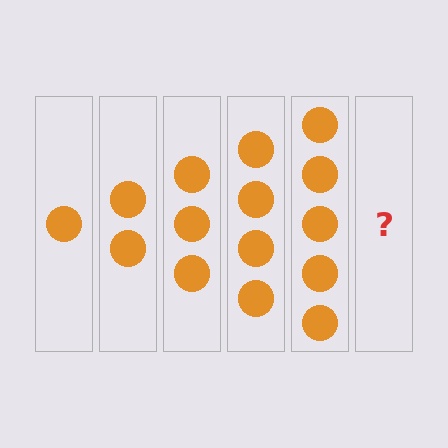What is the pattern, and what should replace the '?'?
The pattern is that each step adds one more circle. The '?' should be 6 circles.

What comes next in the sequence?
The next element should be 6 circles.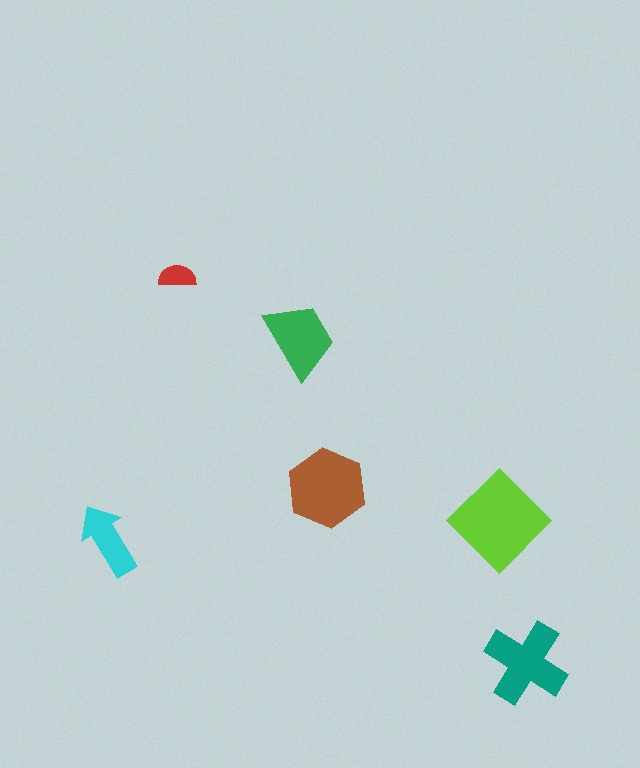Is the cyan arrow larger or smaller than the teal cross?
Smaller.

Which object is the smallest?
The red semicircle.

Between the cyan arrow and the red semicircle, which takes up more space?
The cyan arrow.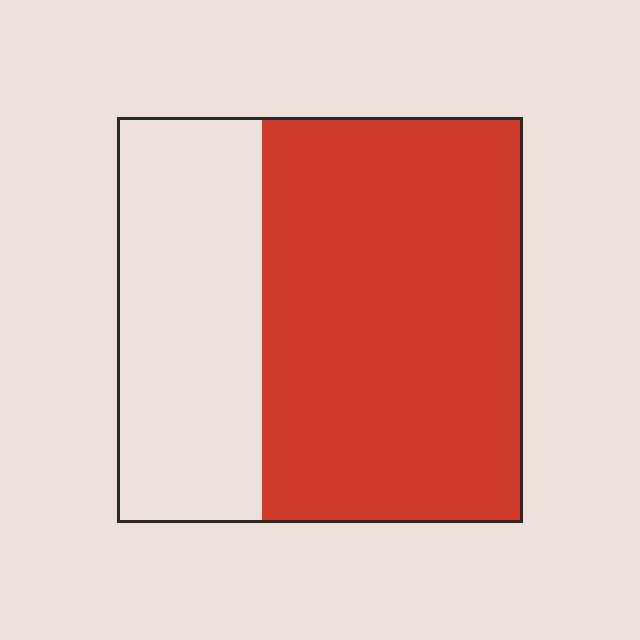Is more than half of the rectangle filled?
Yes.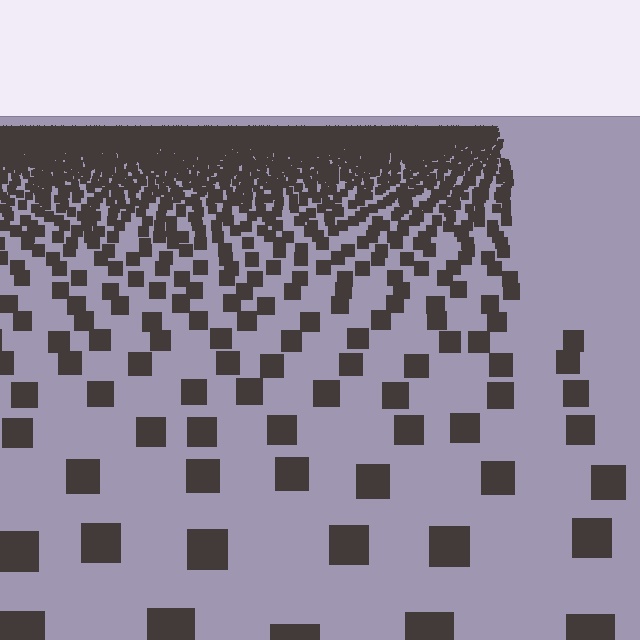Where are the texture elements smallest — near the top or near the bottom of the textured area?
Near the top.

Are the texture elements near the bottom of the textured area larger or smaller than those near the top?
Larger. Near the bottom, elements are closer to the viewer and appear at a bigger on-screen size.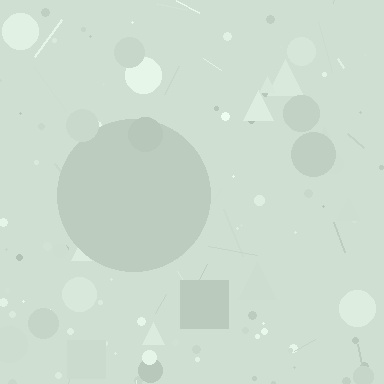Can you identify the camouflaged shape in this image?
The camouflaged shape is a circle.